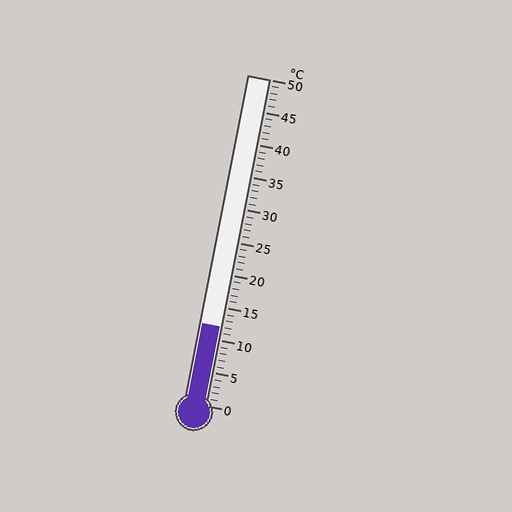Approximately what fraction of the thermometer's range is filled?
The thermometer is filled to approximately 25% of its range.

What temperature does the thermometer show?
The thermometer shows approximately 12°C.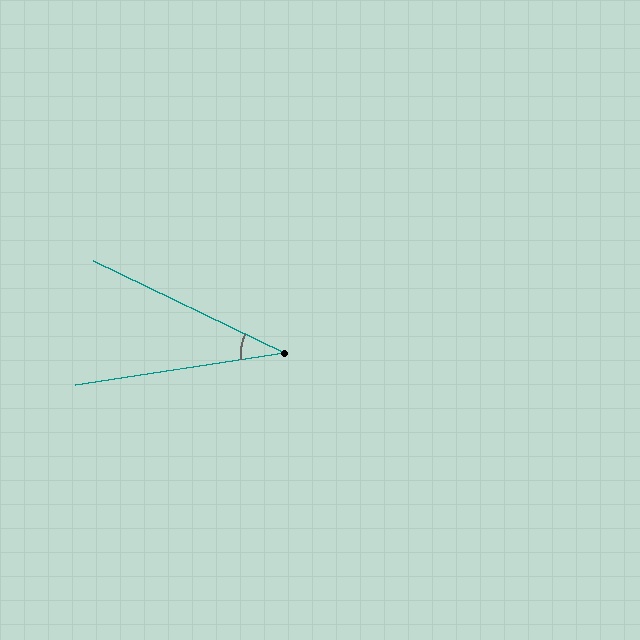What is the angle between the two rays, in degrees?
Approximately 35 degrees.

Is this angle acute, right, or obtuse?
It is acute.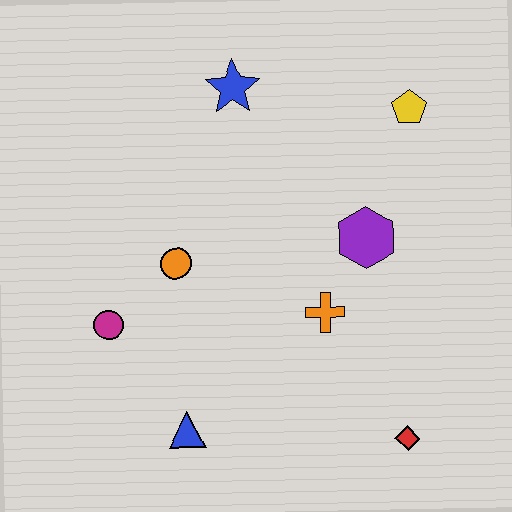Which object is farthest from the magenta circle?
The yellow pentagon is farthest from the magenta circle.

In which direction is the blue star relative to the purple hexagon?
The blue star is above the purple hexagon.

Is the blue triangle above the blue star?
No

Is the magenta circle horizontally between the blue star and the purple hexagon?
No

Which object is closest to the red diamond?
The orange cross is closest to the red diamond.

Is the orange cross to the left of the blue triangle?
No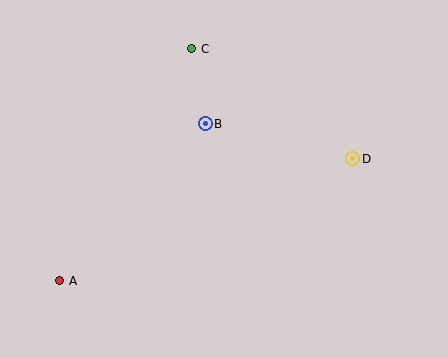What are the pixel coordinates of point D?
Point D is at (353, 159).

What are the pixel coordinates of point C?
Point C is at (192, 49).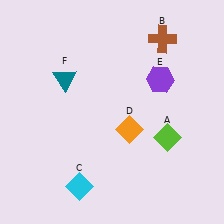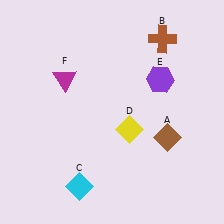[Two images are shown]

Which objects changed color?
A changed from lime to brown. D changed from orange to yellow. F changed from teal to magenta.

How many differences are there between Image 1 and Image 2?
There are 3 differences between the two images.